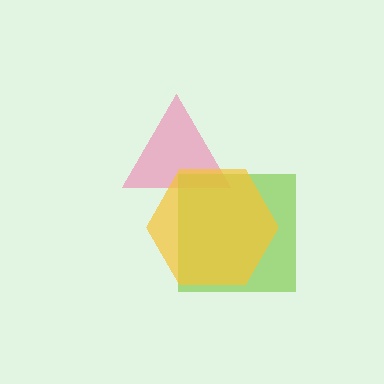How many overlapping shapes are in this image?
There are 3 overlapping shapes in the image.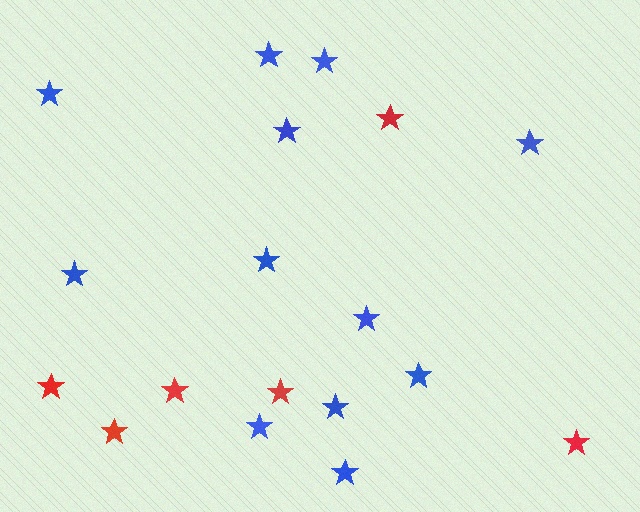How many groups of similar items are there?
There are 2 groups: one group of red stars (6) and one group of blue stars (12).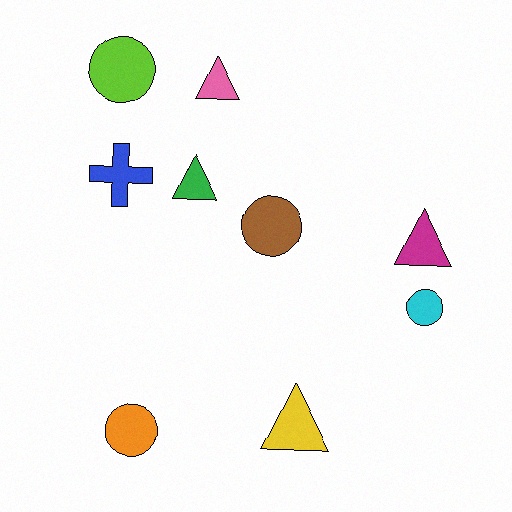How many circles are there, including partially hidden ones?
There are 4 circles.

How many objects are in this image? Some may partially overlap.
There are 9 objects.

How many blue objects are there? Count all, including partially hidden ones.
There is 1 blue object.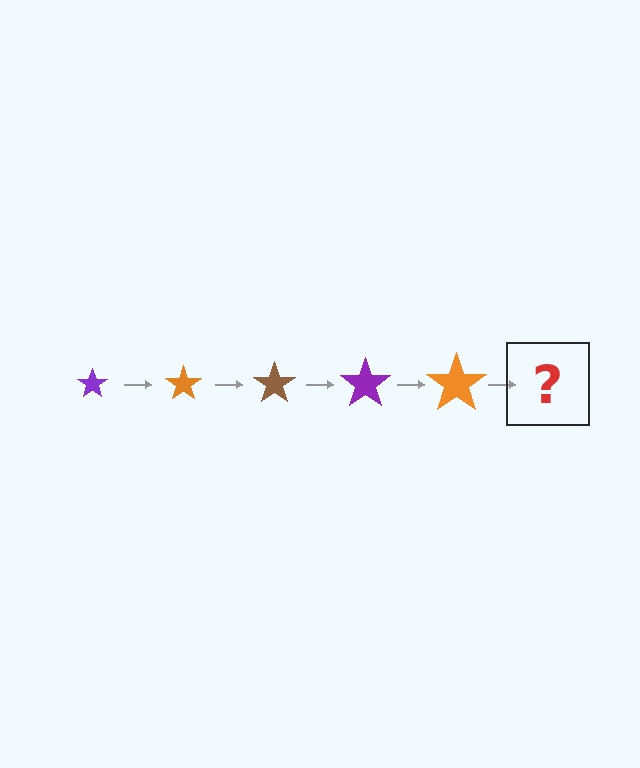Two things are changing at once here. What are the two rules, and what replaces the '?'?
The two rules are that the star grows larger each step and the color cycles through purple, orange, and brown. The '?' should be a brown star, larger than the previous one.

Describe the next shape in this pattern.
It should be a brown star, larger than the previous one.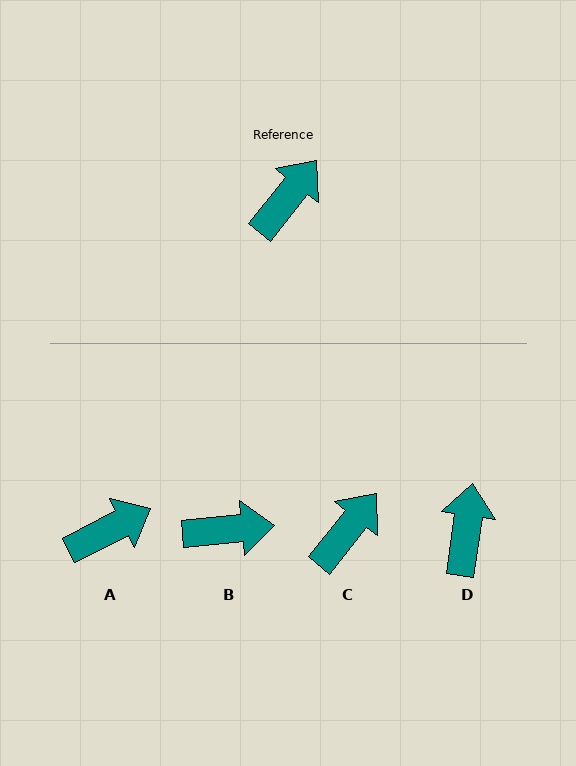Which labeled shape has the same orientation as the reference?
C.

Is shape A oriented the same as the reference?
No, it is off by about 24 degrees.